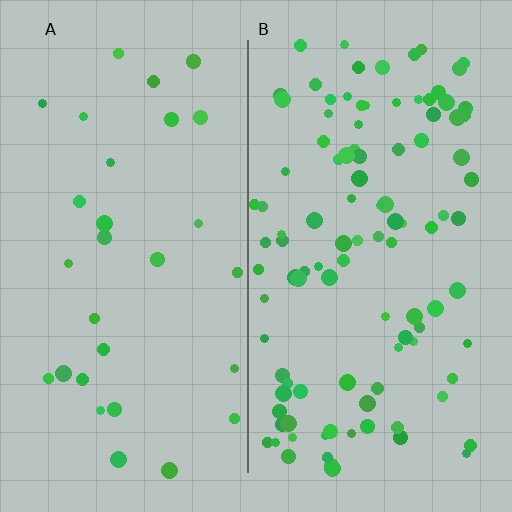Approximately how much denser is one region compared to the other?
Approximately 3.6× — region B over region A.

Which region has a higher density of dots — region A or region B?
B (the right).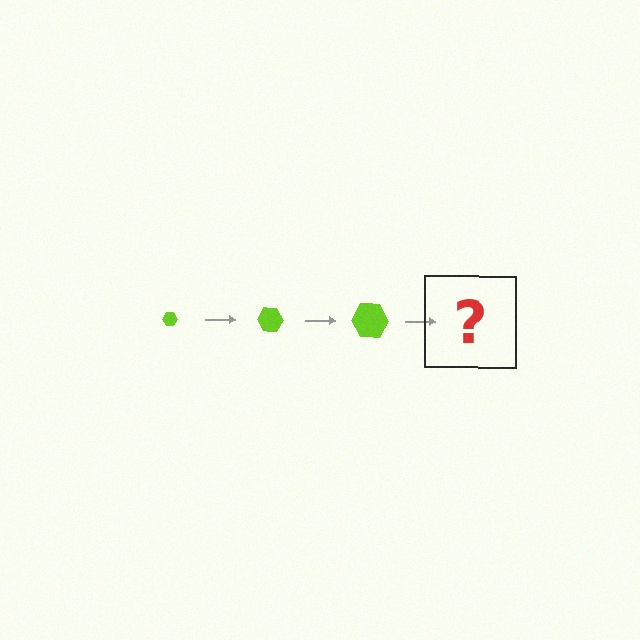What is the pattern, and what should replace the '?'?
The pattern is that the hexagon gets progressively larger each step. The '?' should be a lime hexagon, larger than the previous one.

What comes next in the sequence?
The next element should be a lime hexagon, larger than the previous one.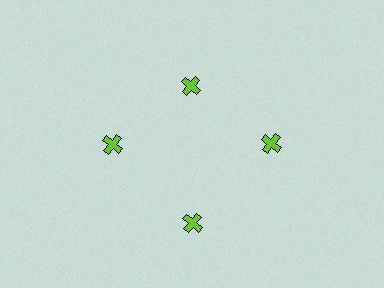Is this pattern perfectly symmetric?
No. The 4 lime crosses are arranged in a ring, but one element near the 12 o'clock position is pulled inward toward the center, breaking the 4-fold rotational symmetry.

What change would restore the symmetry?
The symmetry would be restored by moving it outward, back onto the ring so that all 4 crosses sit at equal angles and equal distance from the center.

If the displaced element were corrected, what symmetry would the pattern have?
It would have 4-fold rotational symmetry — the pattern would map onto itself every 90 degrees.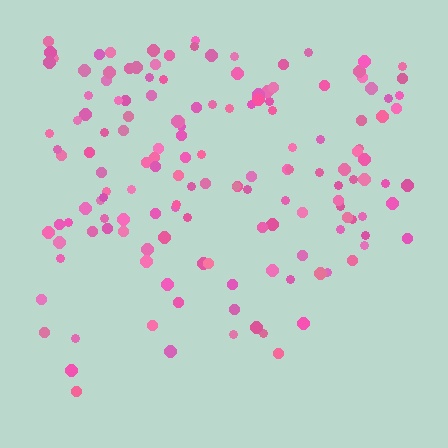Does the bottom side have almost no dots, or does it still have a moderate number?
Still a moderate number, just noticeably fewer than the top.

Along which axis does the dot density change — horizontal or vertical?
Vertical.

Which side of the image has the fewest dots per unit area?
The bottom.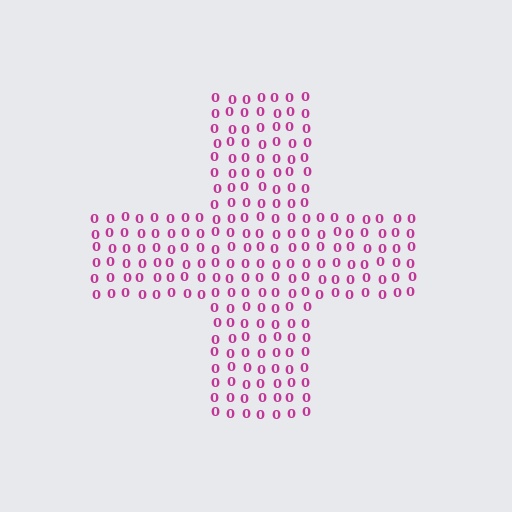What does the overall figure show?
The overall figure shows a cross.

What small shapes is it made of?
It is made of small digit 0's.